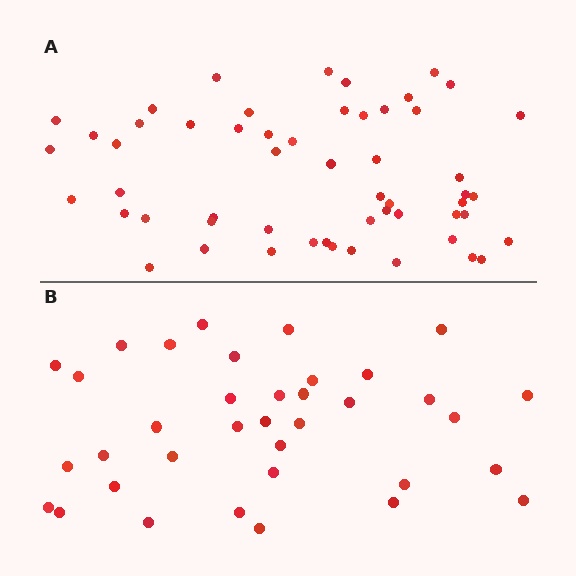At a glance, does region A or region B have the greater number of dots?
Region A (the top region) has more dots.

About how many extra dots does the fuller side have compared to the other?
Region A has approximately 20 more dots than region B.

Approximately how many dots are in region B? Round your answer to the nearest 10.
About 40 dots. (The exact count is 36, which rounds to 40.)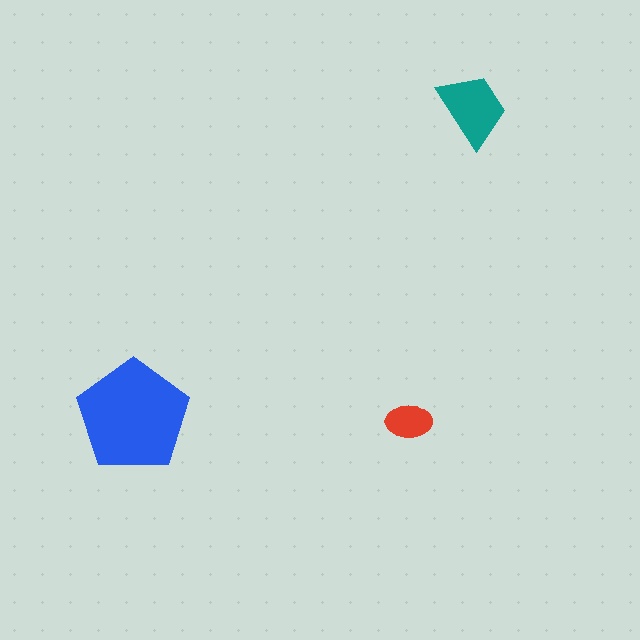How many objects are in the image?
There are 3 objects in the image.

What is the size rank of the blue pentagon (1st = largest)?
1st.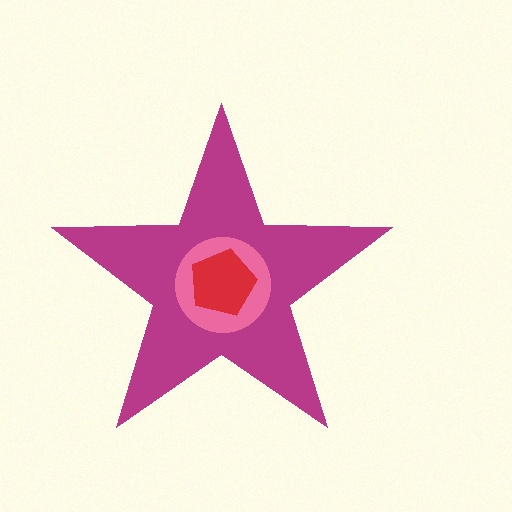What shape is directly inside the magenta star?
The pink circle.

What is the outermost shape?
The magenta star.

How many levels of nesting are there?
3.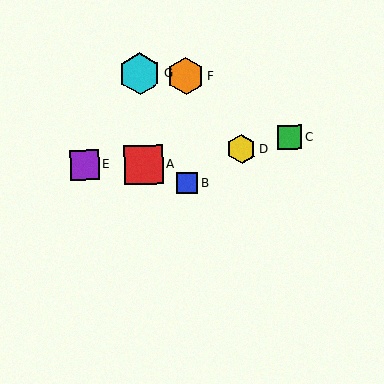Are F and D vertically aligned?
No, F is at x≈186 and D is at x≈242.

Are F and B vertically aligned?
Yes, both are at x≈186.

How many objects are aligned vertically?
2 objects (B, F) are aligned vertically.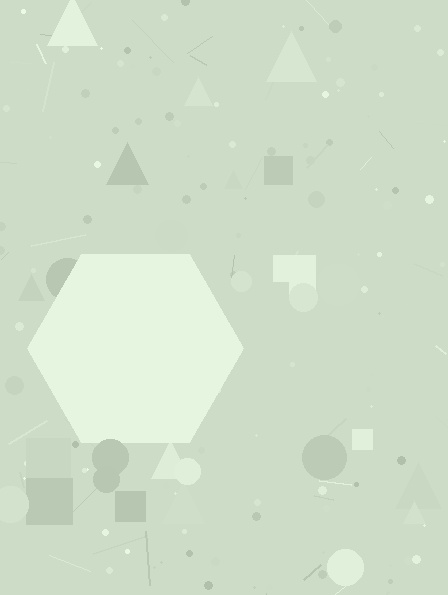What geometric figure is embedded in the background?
A hexagon is embedded in the background.